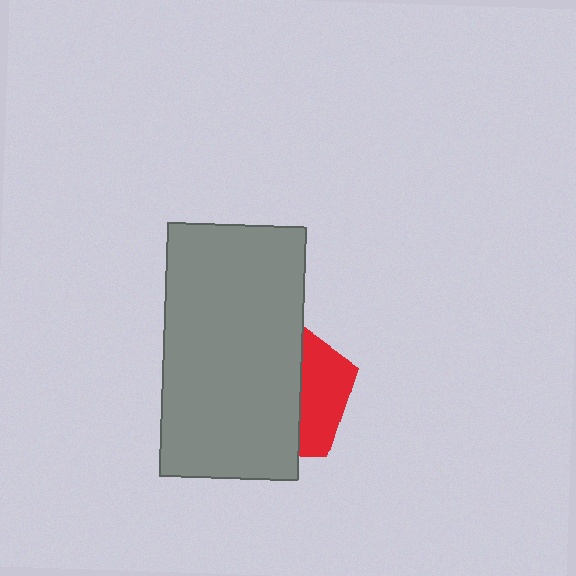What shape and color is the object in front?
The object in front is a gray rectangle.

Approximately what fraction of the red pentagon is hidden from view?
Roughly 68% of the red pentagon is hidden behind the gray rectangle.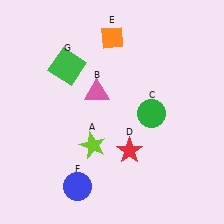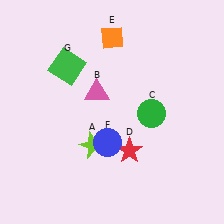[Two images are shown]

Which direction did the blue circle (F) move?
The blue circle (F) moved up.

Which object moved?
The blue circle (F) moved up.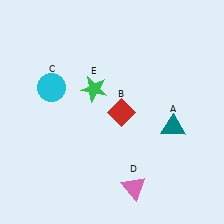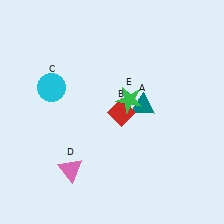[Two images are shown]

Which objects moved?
The objects that moved are: the teal triangle (A), the pink triangle (D), the green star (E).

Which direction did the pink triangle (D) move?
The pink triangle (D) moved left.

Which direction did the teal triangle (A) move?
The teal triangle (A) moved left.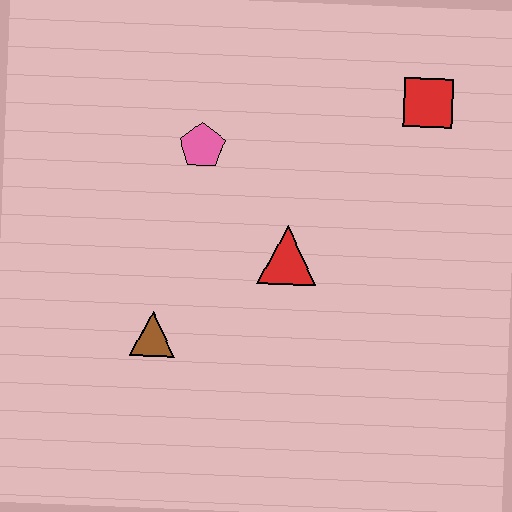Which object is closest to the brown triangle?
The red triangle is closest to the brown triangle.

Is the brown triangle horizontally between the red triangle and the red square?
No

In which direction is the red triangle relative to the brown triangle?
The red triangle is to the right of the brown triangle.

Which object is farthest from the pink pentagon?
The red square is farthest from the pink pentagon.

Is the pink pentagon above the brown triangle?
Yes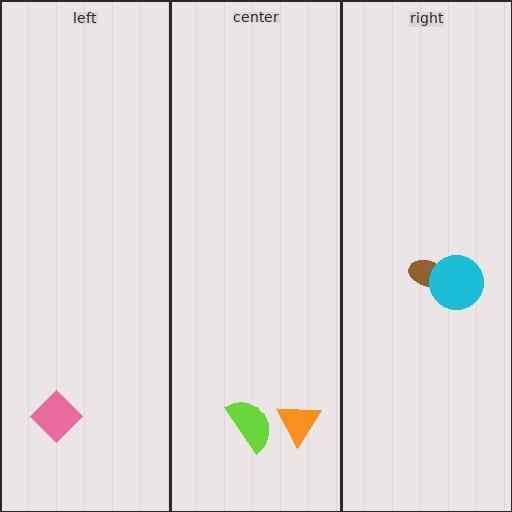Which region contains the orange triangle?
The center region.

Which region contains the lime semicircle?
The center region.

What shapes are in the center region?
The orange triangle, the lime semicircle.